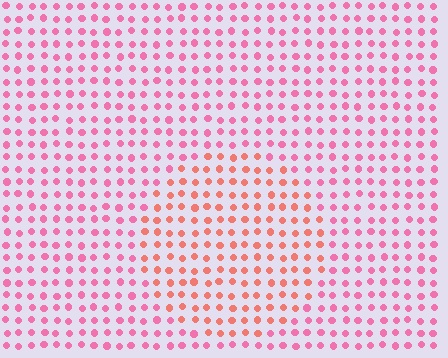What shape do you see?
I see a circle.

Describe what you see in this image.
The image is filled with small pink elements in a uniform arrangement. A circle-shaped region is visible where the elements are tinted to a slightly different hue, forming a subtle color boundary.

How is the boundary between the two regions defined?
The boundary is defined purely by a slight shift in hue (about 32 degrees). Spacing, size, and orientation are identical on both sides.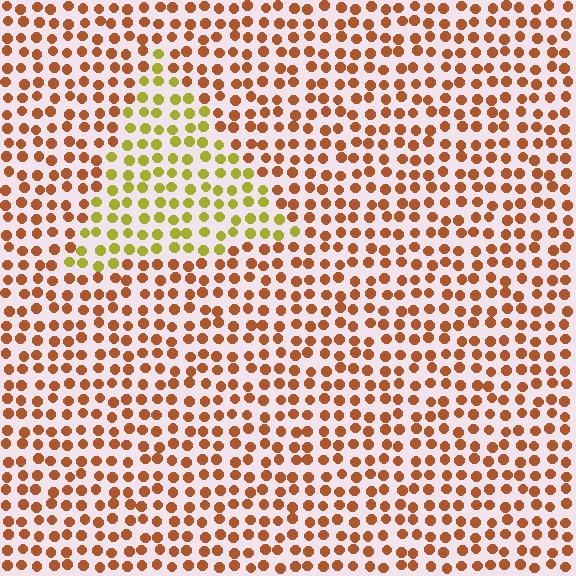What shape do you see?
I see a triangle.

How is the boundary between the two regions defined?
The boundary is defined purely by a slight shift in hue (about 45 degrees). Spacing, size, and orientation are identical on both sides.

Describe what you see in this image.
The image is filled with small brown elements in a uniform arrangement. A triangle-shaped region is visible where the elements are tinted to a slightly different hue, forming a subtle color boundary.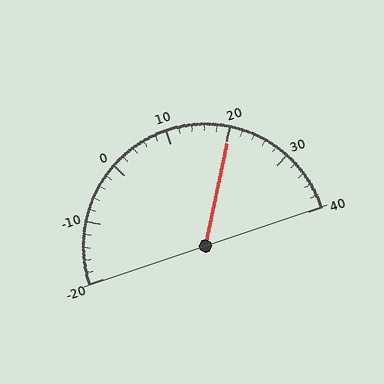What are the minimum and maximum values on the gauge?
The gauge ranges from -20 to 40.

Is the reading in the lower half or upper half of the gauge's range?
The reading is in the upper half of the range (-20 to 40).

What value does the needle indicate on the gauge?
The needle indicates approximately 20.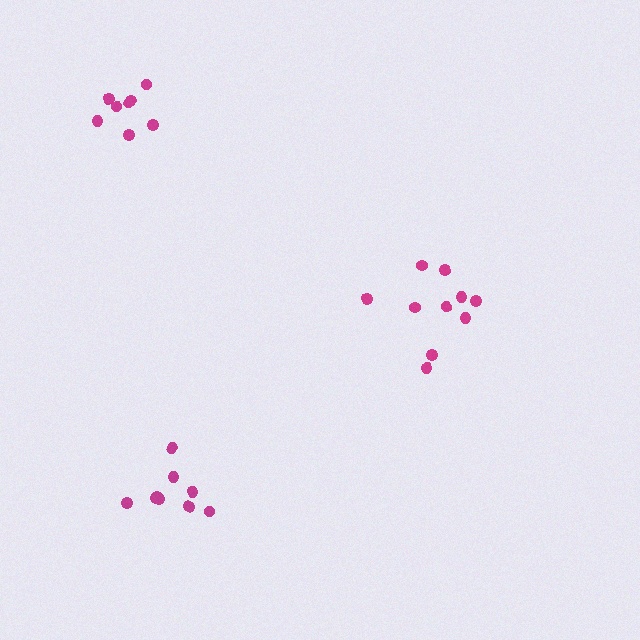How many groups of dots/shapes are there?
There are 3 groups.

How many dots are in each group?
Group 1: 8 dots, Group 2: 10 dots, Group 3: 9 dots (27 total).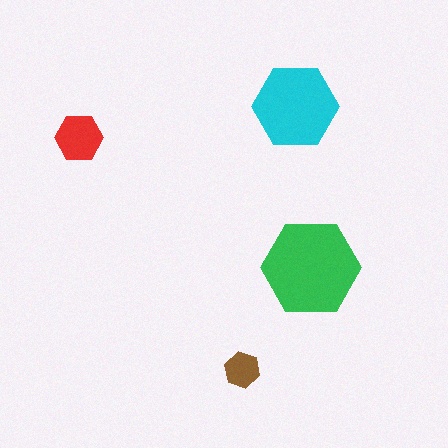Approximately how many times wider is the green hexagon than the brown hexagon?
About 2.5 times wider.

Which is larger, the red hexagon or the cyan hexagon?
The cyan one.